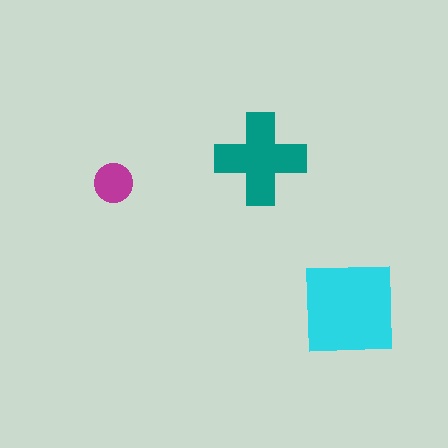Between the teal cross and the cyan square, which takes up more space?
The cyan square.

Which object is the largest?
The cyan square.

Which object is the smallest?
The magenta circle.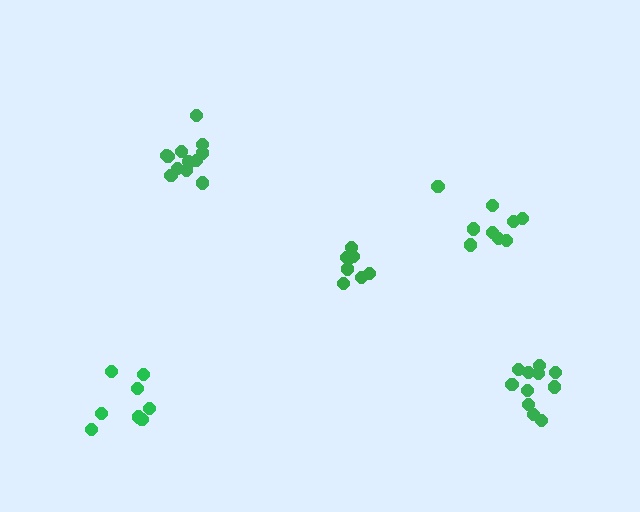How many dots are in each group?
Group 1: 8 dots, Group 2: 8 dots, Group 3: 9 dots, Group 4: 13 dots, Group 5: 11 dots (49 total).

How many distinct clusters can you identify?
There are 5 distinct clusters.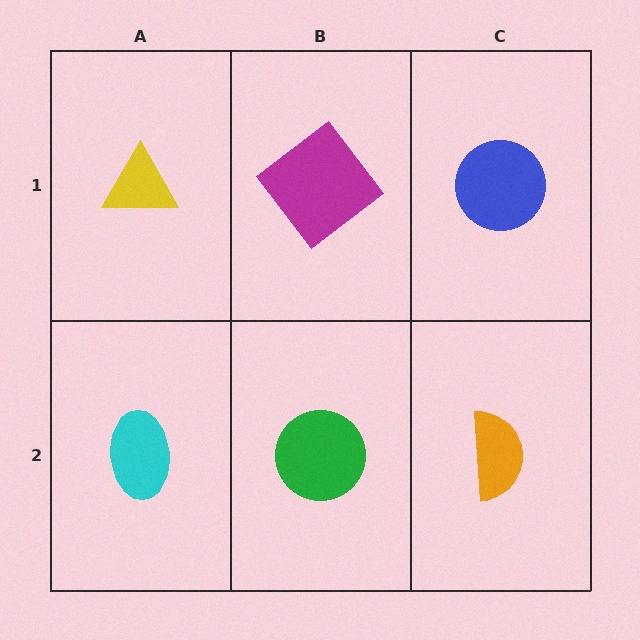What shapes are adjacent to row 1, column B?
A green circle (row 2, column B), a yellow triangle (row 1, column A), a blue circle (row 1, column C).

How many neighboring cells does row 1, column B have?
3.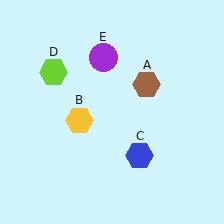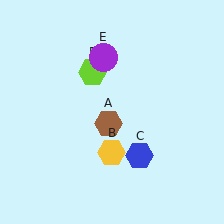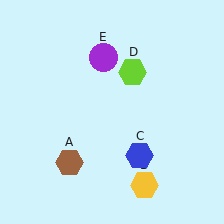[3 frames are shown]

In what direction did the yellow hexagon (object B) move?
The yellow hexagon (object B) moved down and to the right.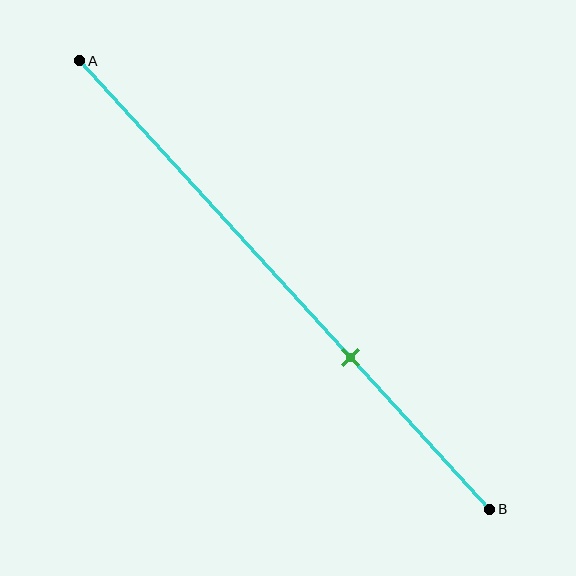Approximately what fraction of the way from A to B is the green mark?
The green mark is approximately 65% of the way from A to B.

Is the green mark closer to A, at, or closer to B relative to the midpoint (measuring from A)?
The green mark is closer to point B than the midpoint of segment AB.